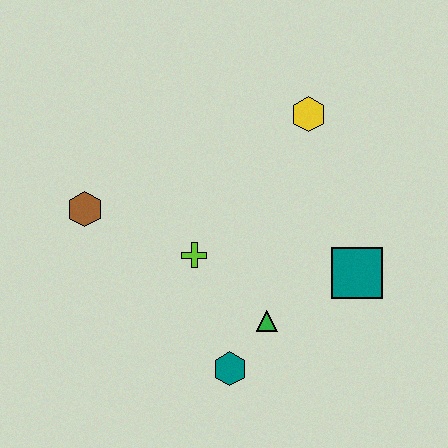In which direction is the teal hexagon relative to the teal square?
The teal hexagon is to the left of the teal square.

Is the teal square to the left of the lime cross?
No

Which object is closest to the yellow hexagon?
The teal square is closest to the yellow hexagon.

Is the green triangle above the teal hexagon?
Yes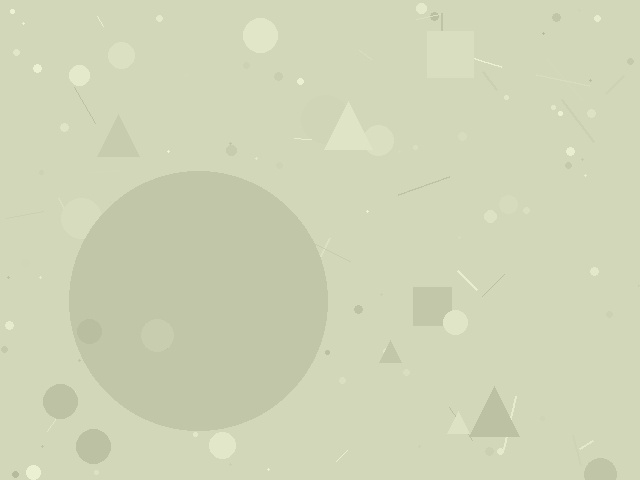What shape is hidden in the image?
A circle is hidden in the image.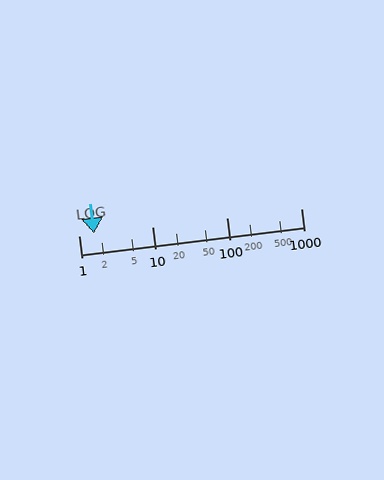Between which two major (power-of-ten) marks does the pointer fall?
The pointer is between 1 and 10.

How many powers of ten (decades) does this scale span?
The scale spans 3 decades, from 1 to 1000.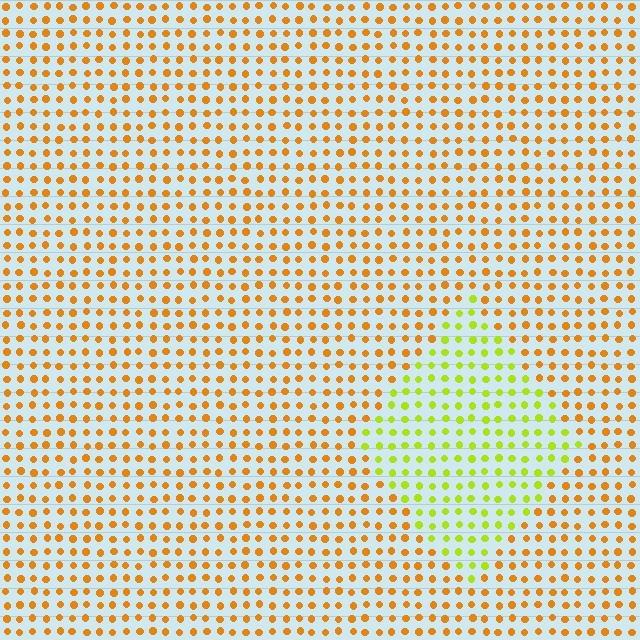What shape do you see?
I see a diamond.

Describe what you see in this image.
The image is filled with small orange elements in a uniform arrangement. A diamond-shaped region is visible where the elements are tinted to a slightly different hue, forming a subtle color boundary.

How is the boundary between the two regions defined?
The boundary is defined purely by a slight shift in hue (about 44 degrees). Spacing, size, and orientation are identical on both sides.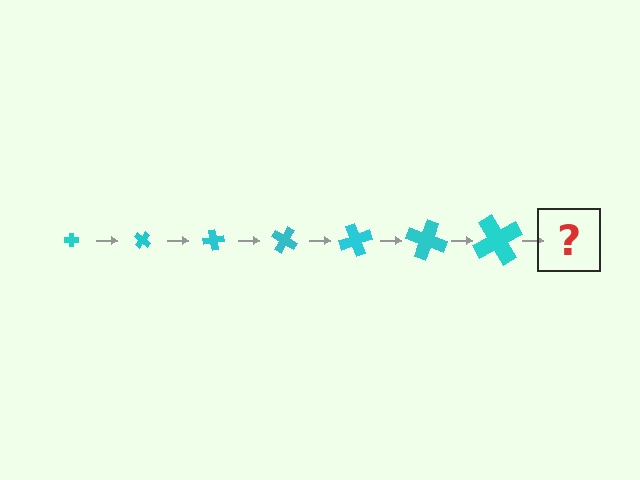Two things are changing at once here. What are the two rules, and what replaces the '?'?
The two rules are that the cross grows larger each step and it rotates 40 degrees each step. The '?' should be a cross, larger than the previous one and rotated 280 degrees from the start.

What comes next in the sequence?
The next element should be a cross, larger than the previous one and rotated 280 degrees from the start.